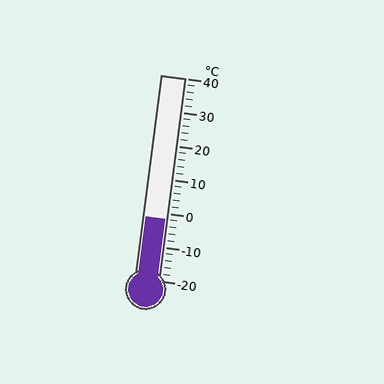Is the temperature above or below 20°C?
The temperature is below 20°C.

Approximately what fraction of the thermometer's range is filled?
The thermometer is filled to approximately 30% of its range.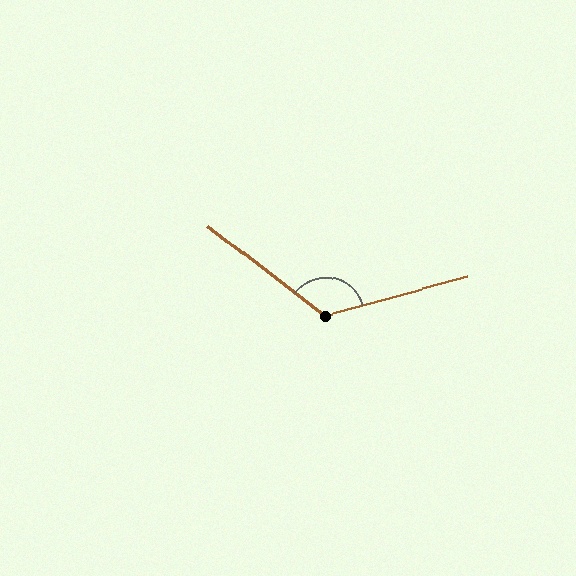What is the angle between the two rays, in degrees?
Approximately 127 degrees.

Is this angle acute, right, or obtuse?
It is obtuse.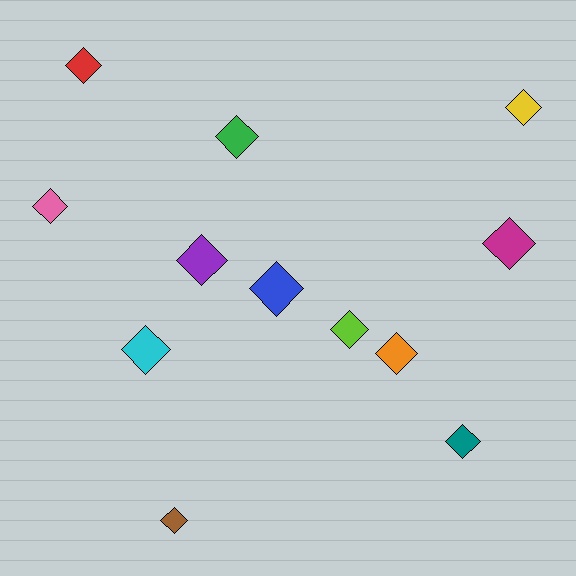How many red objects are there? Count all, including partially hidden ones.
There is 1 red object.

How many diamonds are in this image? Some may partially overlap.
There are 12 diamonds.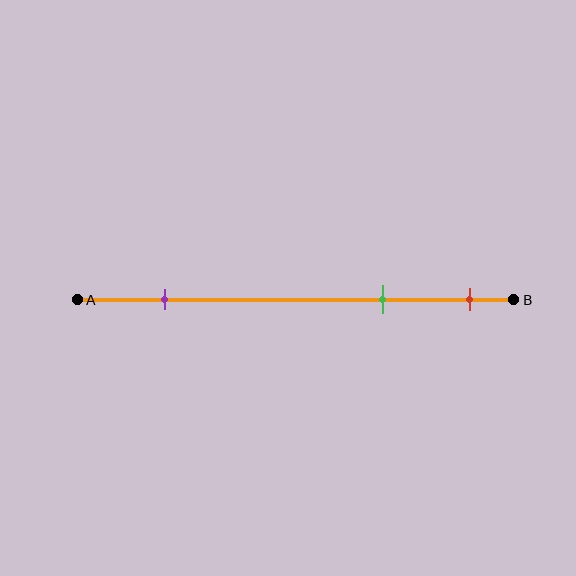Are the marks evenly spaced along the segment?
No, the marks are not evenly spaced.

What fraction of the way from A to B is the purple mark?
The purple mark is approximately 20% (0.2) of the way from A to B.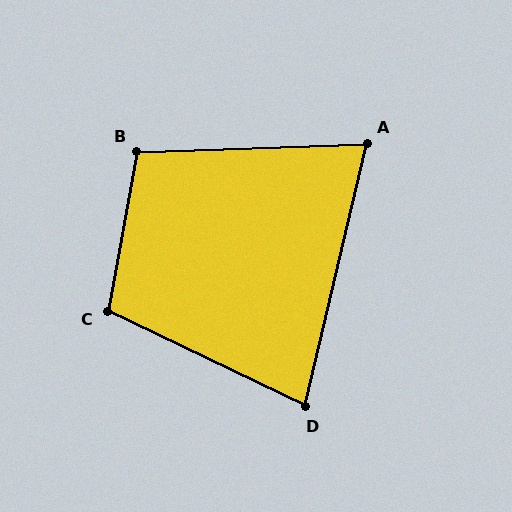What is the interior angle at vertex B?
Approximately 102 degrees (obtuse).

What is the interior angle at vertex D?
Approximately 78 degrees (acute).